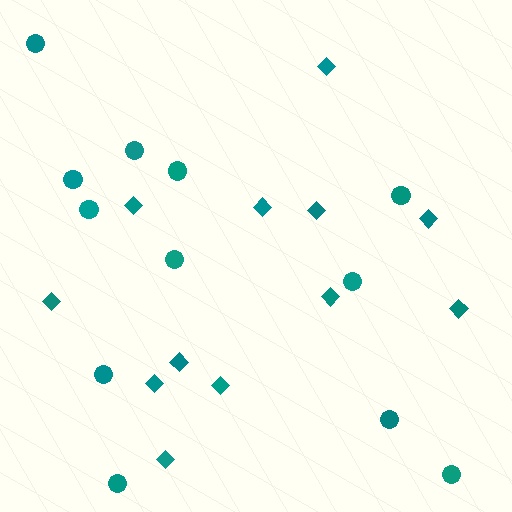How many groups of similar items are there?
There are 2 groups: one group of diamonds (12) and one group of circles (12).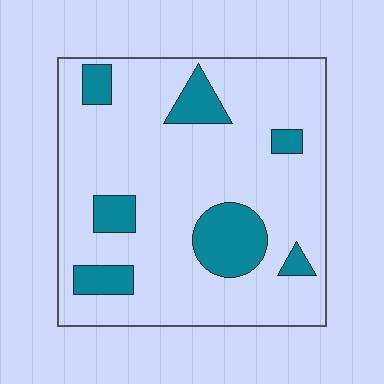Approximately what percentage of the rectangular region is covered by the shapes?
Approximately 20%.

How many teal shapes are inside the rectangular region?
7.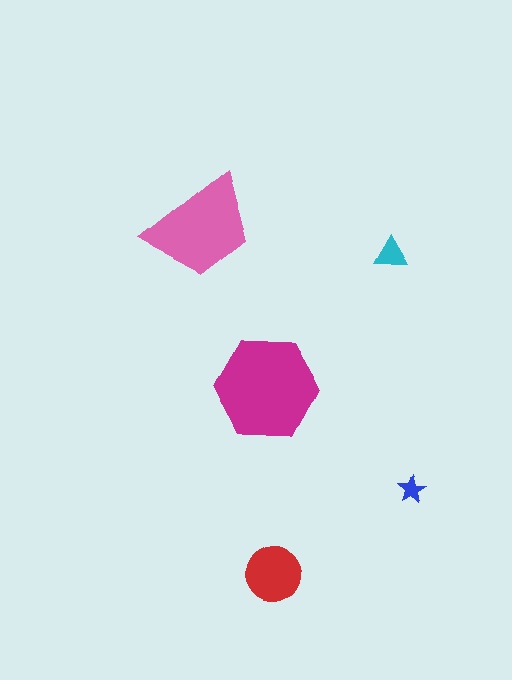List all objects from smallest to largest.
The blue star, the cyan triangle, the red circle, the pink trapezoid, the magenta hexagon.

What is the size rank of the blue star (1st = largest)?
5th.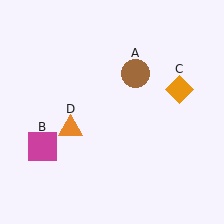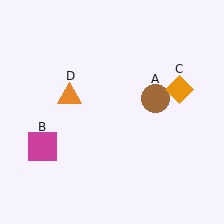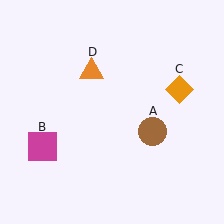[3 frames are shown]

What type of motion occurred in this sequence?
The brown circle (object A), orange triangle (object D) rotated clockwise around the center of the scene.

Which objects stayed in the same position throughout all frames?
Magenta square (object B) and orange diamond (object C) remained stationary.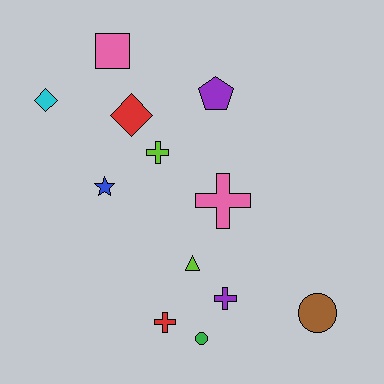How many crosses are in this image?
There are 4 crosses.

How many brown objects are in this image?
There is 1 brown object.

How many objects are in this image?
There are 12 objects.